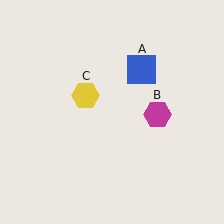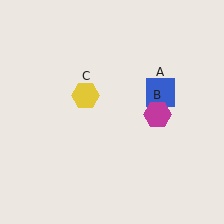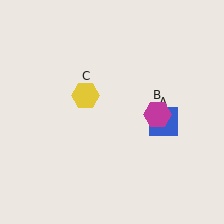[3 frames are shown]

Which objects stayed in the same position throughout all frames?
Magenta hexagon (object B) and yellow hexagon (object C) remained stationary.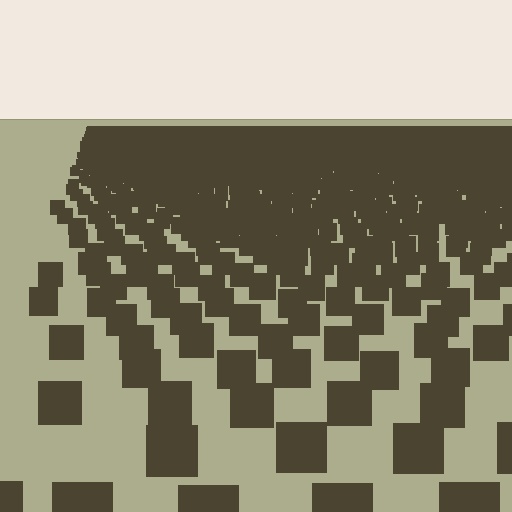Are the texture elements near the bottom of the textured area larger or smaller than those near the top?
Larger. Near the bottom, elements are closer to the viewer and appear at a bigger on-screen size.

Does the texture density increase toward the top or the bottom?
Density increases toward the top.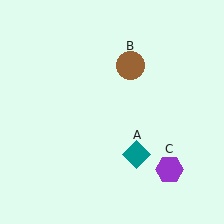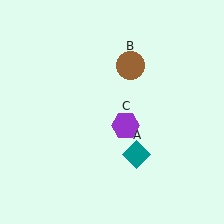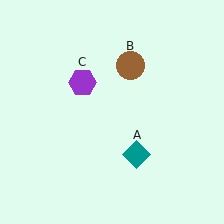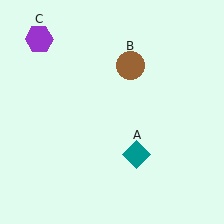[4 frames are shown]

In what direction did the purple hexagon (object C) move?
The purple hexagon (object C) moved up and to the left.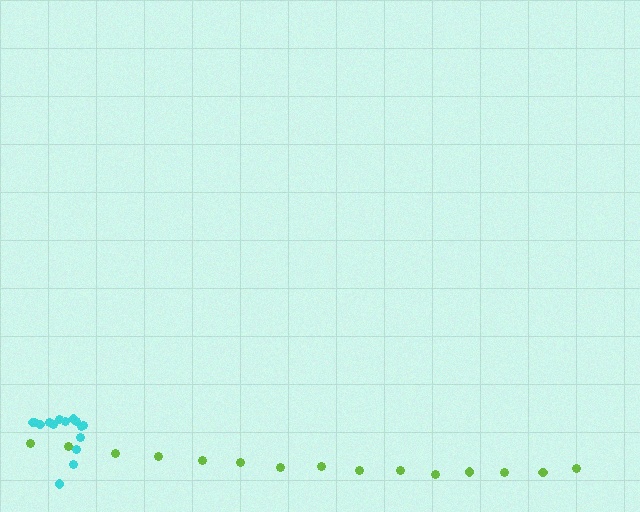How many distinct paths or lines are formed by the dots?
There are 2 distinct paths.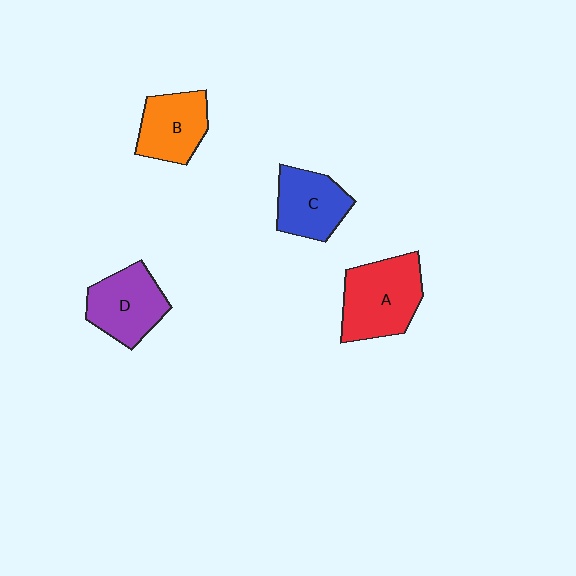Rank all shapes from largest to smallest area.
From largest to smallest: A (red), D (purple), C (blue), B (orange).